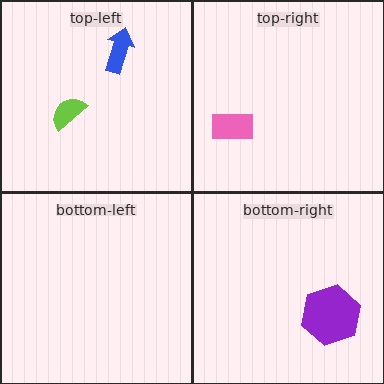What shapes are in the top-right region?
The pink rectangle.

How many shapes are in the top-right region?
1.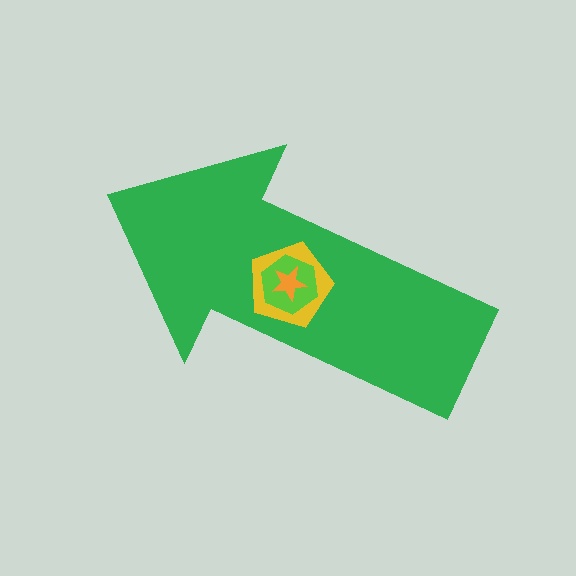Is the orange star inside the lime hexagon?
Yes.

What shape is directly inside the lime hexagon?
The orange star.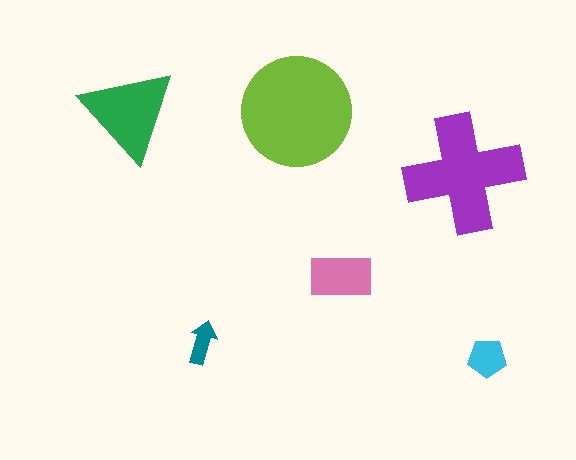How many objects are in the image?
There are 6 objects in the image.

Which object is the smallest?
The teal arrow.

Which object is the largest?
The lime circle.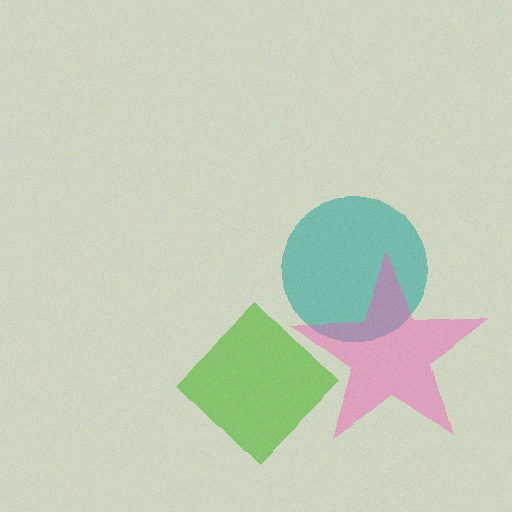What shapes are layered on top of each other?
The layered shapes are: a teal circle, a pink star, a lime diamond.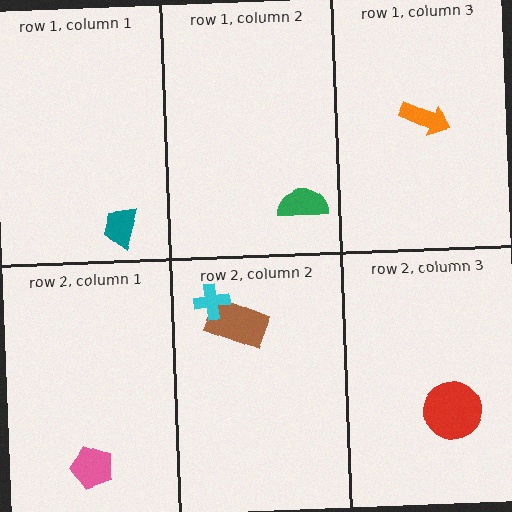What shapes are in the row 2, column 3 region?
The red circle.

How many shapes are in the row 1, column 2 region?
1.